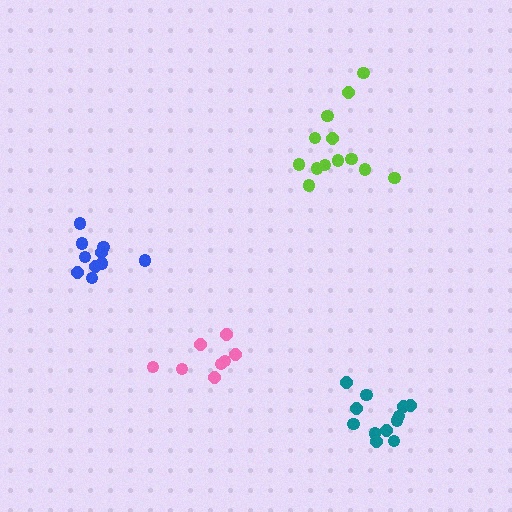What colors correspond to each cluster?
The clusters are colored: pink, lime, blue, teal.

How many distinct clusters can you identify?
There are 4 distinct clusters.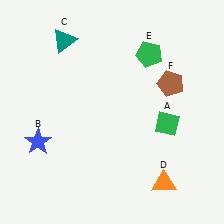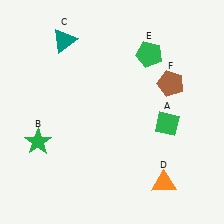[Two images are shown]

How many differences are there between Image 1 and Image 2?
There is 1 difference between the two images.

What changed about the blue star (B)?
In Image 1, B is blue. In Image 2, it changed to green.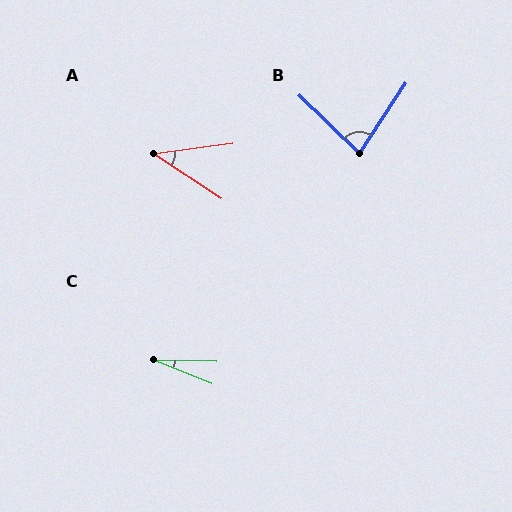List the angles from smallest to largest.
C (21°), A (41°), B (79°).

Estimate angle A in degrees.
Approximately 41 degrees.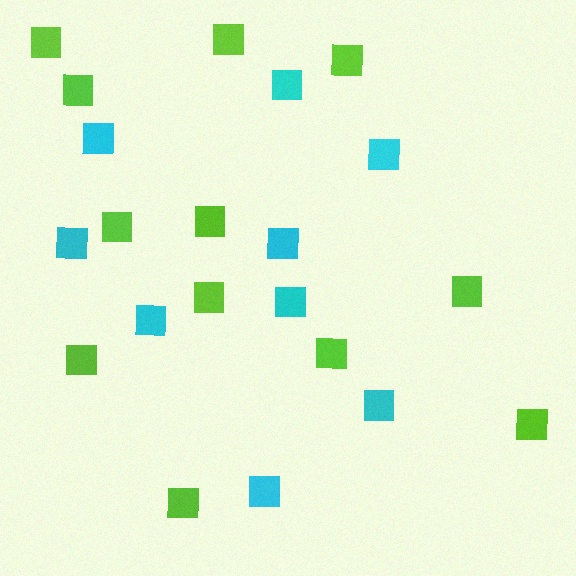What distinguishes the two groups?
There are 2 groups: one group of cyan squares (9) and one group of lime squares (12).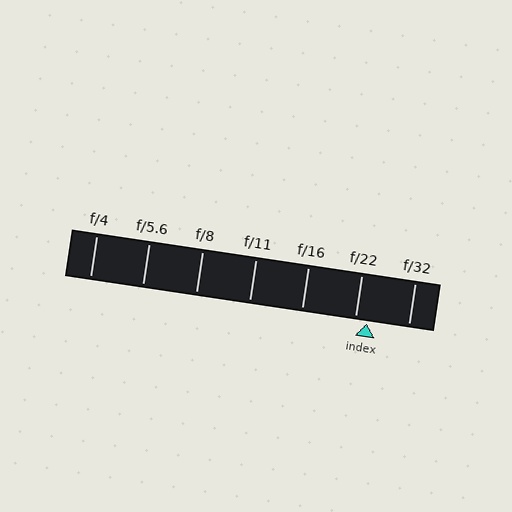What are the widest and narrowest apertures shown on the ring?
The widest aperture shown is f/4 and the narrowest is f/32.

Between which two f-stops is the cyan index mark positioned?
The index mark is between f/22 and f/32.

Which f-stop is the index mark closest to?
The index mark is closest to f/22.